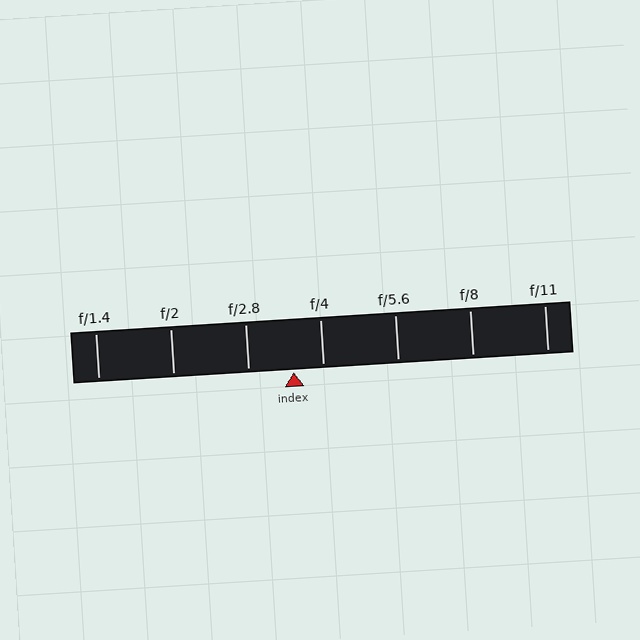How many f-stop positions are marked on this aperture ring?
There are 7 f-stop positions marked.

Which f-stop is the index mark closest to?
The index mark is closest to f/4.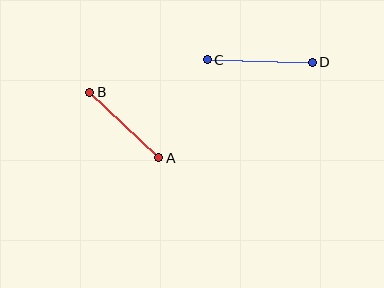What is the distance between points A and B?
The distance is approximately 95 pixels.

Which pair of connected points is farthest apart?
Points C and D are farthest apart.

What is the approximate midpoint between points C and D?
The midpoint is at approximately (260, 61) pixels.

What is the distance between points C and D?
The distance is approximately 105 pixels.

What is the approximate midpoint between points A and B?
The midpoint is at approximately (124, 125) pixels.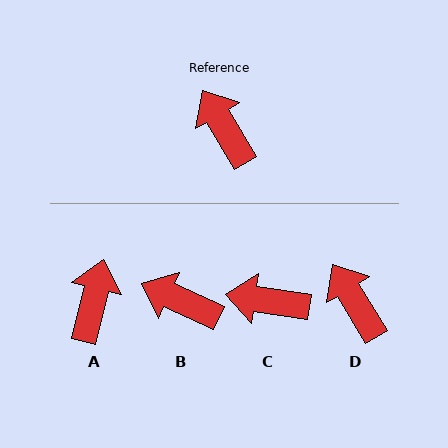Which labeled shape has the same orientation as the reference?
D.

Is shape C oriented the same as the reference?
No, it is off by about 51 degrees.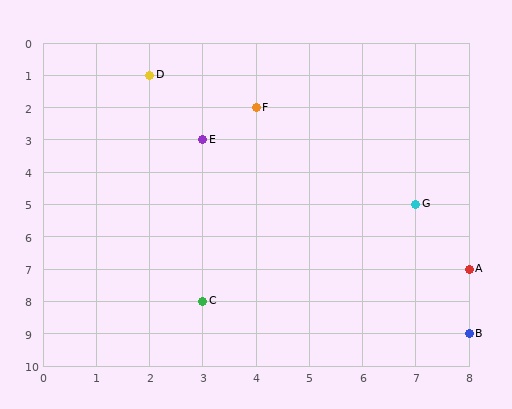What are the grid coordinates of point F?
Point F is at grid coordinates (4, 2).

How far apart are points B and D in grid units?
Points B and D are 6 columns and 8 rows apart (about 10.0 grid units diagonally).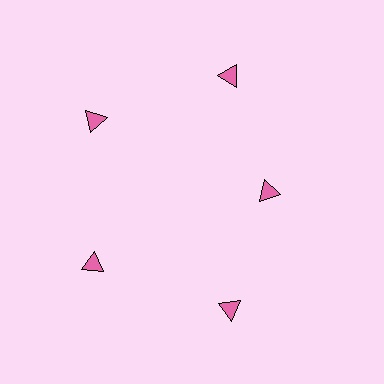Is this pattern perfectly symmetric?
No. The 5 pink triangles are arranged in a ring, but one element near the 3 o'clock position is pulled inward toward the center, breaking the 5-fold rotational symmetry.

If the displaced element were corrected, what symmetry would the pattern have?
It would have 5-fold rotational symmetry — the pattern would map onto itself every 72 degrees.